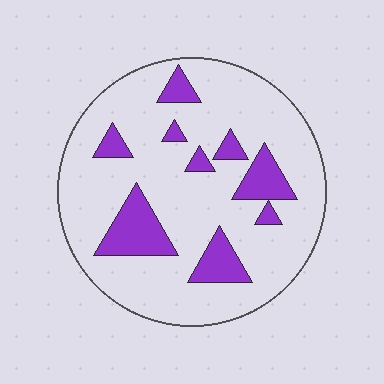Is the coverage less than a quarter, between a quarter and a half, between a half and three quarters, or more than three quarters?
Less than a quarter.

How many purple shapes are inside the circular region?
9.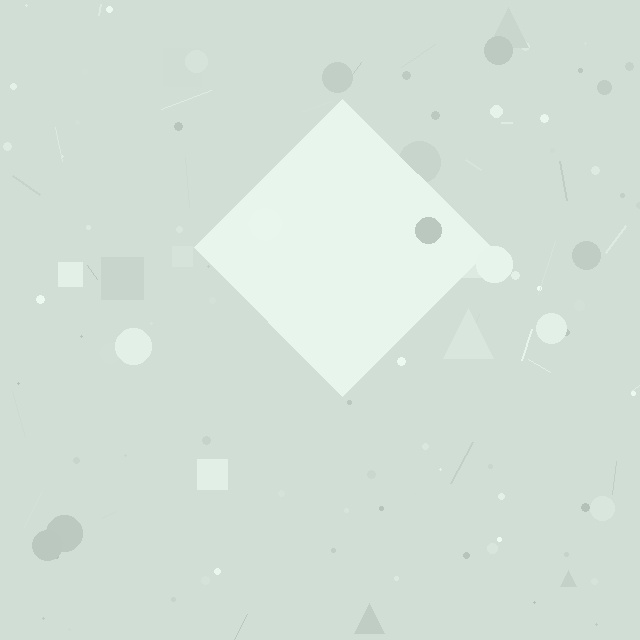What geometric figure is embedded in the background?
A diamond is embedded in the background.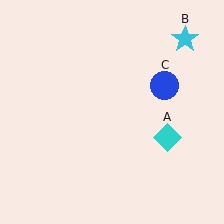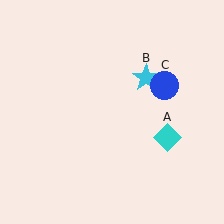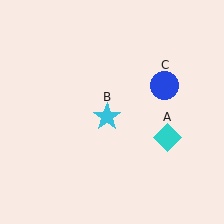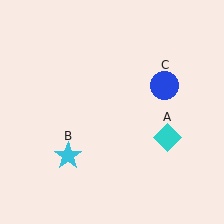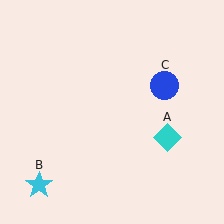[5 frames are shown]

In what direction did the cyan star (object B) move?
The cyan star (object B) moved down and to the left.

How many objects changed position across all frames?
1 object changed position: cyan star (object B).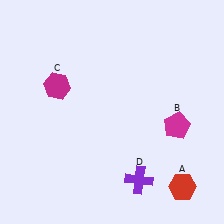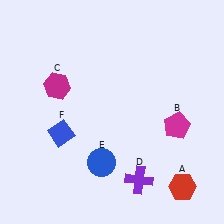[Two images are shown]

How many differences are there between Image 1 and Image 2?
There are 2 differences between the two images.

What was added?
A blue circle (E), a blue diamond (F) were added in Image 2.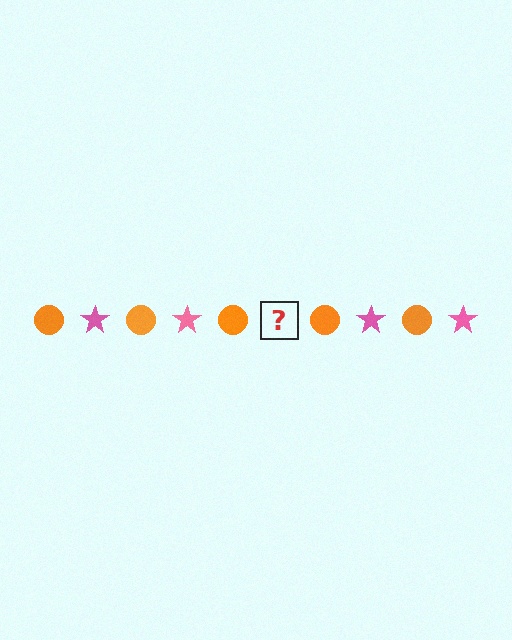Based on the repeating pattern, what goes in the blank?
The blank should be a pink star.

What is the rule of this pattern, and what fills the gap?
The rule is that the pattern alternates between orange circle and pink star. The gap should be filled with a pink star.